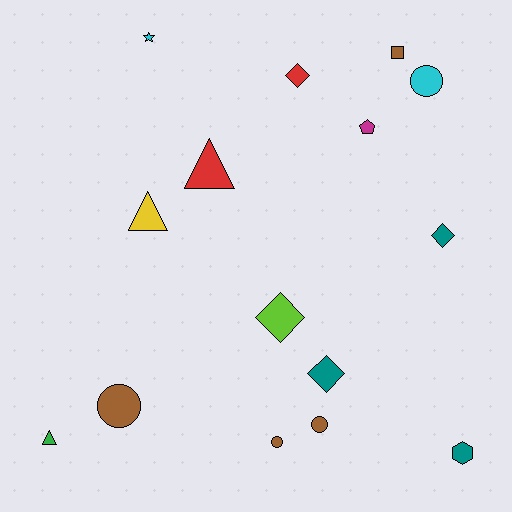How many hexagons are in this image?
There is 1 hexagon.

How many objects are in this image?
There are 15 objects.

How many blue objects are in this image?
There are no blue objects.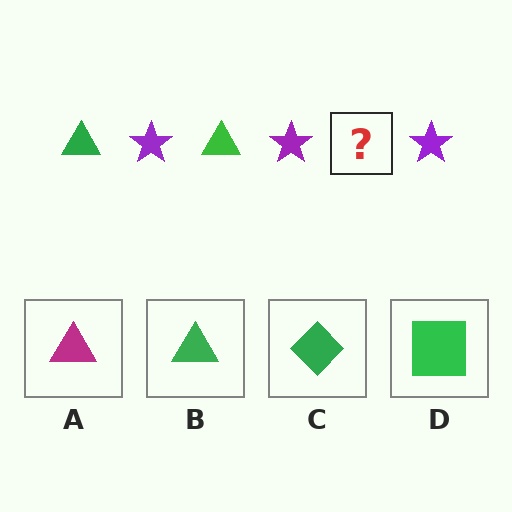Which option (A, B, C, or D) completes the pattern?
B.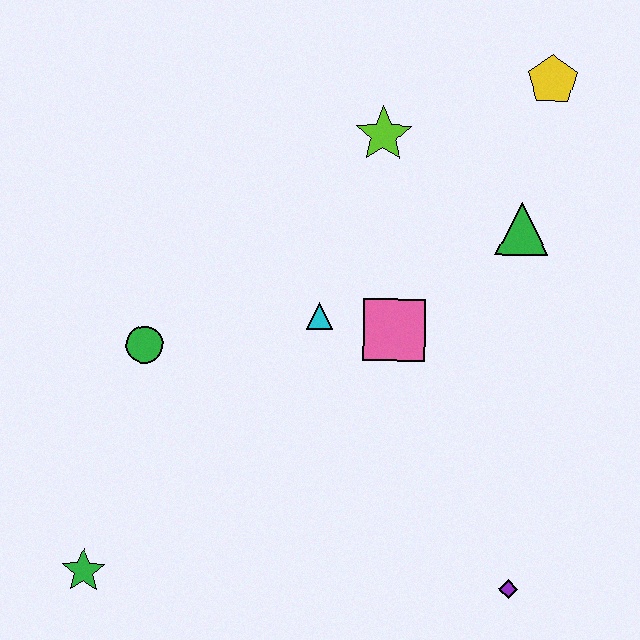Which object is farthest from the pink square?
The green star is farthest from the pink square.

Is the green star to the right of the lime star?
No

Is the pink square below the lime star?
Yes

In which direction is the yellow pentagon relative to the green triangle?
The yellow pentagon is above the green triangle.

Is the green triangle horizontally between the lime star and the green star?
No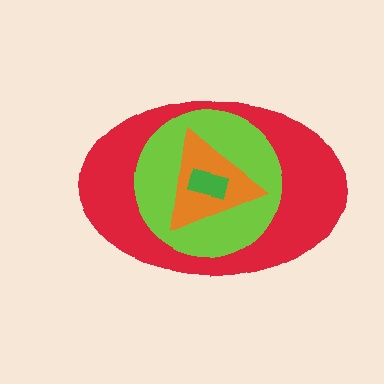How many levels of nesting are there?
4.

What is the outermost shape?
The red ellipse.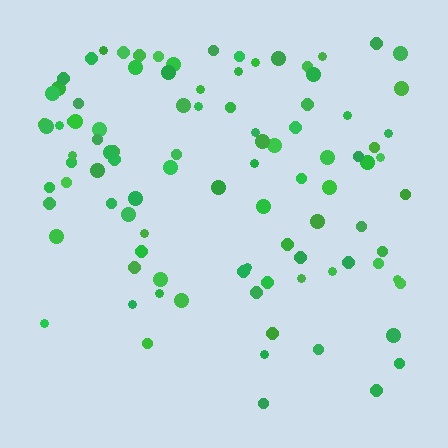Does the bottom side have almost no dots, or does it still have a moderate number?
Still a moderate number, just noticeably fewer than the top.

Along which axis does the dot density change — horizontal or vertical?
Vertical.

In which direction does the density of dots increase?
From bottom to top, with the top side densest.